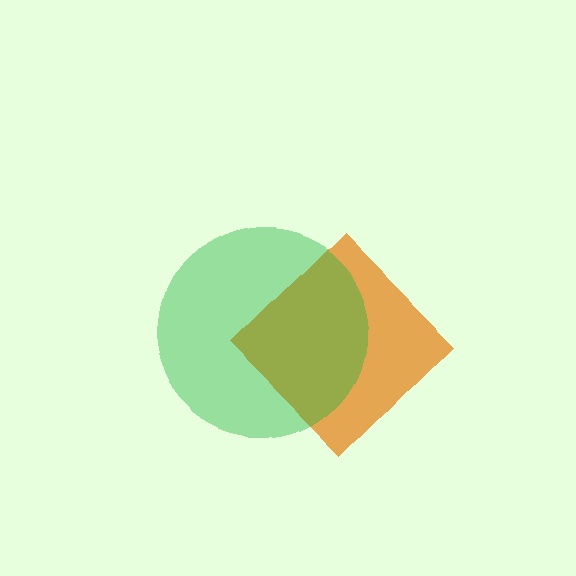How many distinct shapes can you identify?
There are 2 distinct shapes: an orange diamond, a green circle.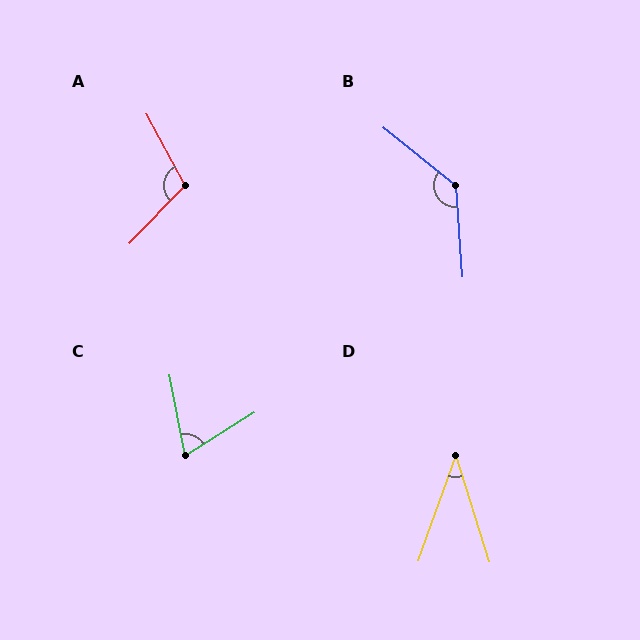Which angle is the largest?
B, at approximately 133 degrees.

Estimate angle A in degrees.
Approximately 108 degrees.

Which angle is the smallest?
D, at approximately 37 degrees.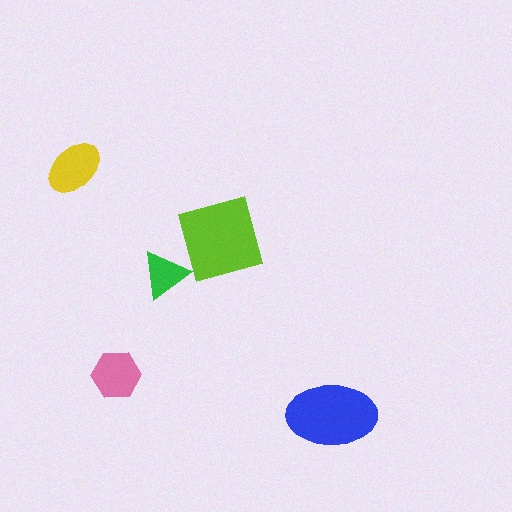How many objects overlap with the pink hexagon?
0 objects overlap with the pink hexagon.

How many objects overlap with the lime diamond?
1 object overlaps with the lime diamond.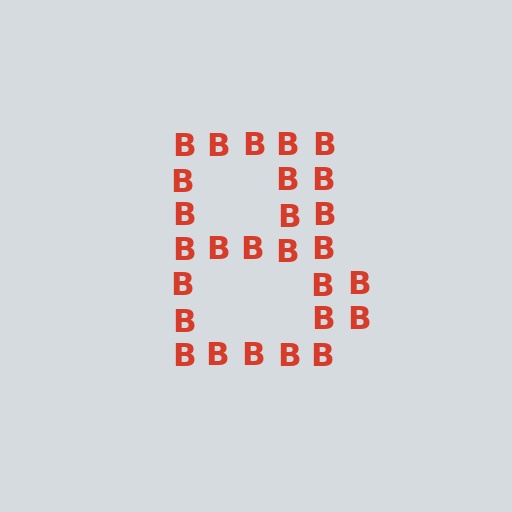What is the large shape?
The large shape is the letter B.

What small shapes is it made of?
It is made of small letter B's.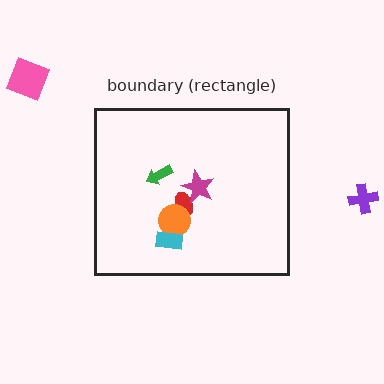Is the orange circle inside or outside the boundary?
Inside.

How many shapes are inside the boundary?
5 inside, 2 outside.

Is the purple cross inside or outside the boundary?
Outside.